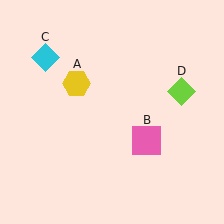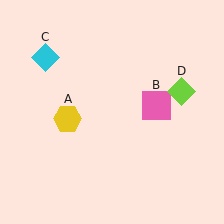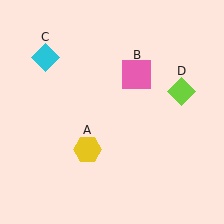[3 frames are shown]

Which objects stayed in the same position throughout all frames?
Cyan diamond (object C) and lime diamond (object D) remained stationary.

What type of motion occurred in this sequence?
The yellow hexagon (object A), pink square (object B) rotated counterclockwise around the center of the scene.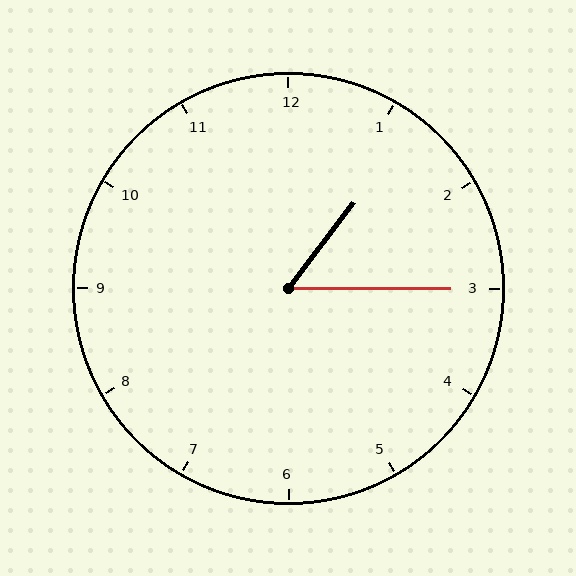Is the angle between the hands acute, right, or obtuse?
It is acute.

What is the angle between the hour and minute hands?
Approximately 52 degrees.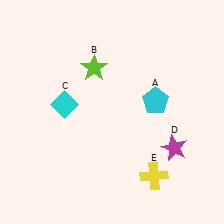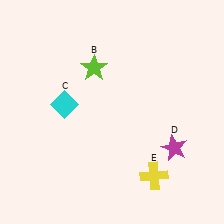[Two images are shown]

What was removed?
The cyan pentagon (A) was removed in Image 2.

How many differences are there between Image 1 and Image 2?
There is 1 difference between the two images.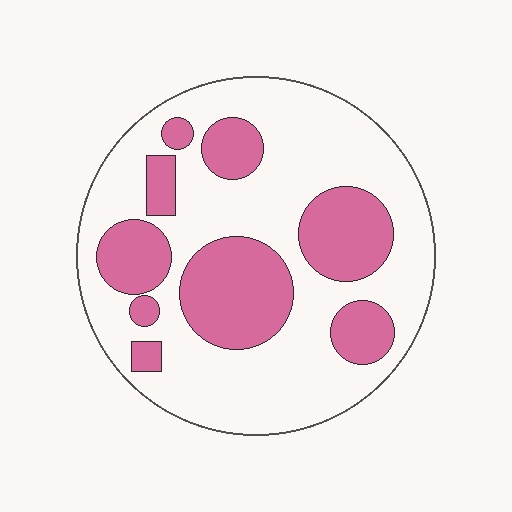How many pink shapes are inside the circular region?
9.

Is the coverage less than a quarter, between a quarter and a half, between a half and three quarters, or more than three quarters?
Between a quarter and a half.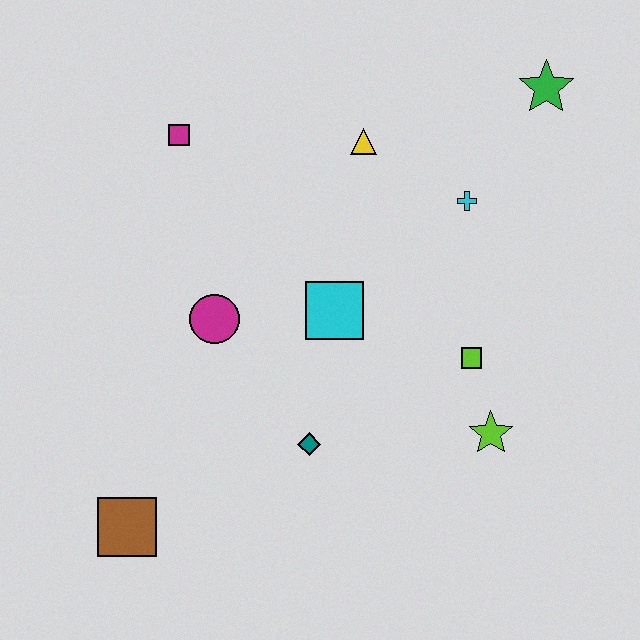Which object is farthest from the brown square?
The green star is farthest from the brown square.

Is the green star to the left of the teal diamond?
No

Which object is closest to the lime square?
The lime star is closest to the lime square.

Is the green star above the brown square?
Yes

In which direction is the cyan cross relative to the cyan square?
The cyan cross is to the right of the cyan square.